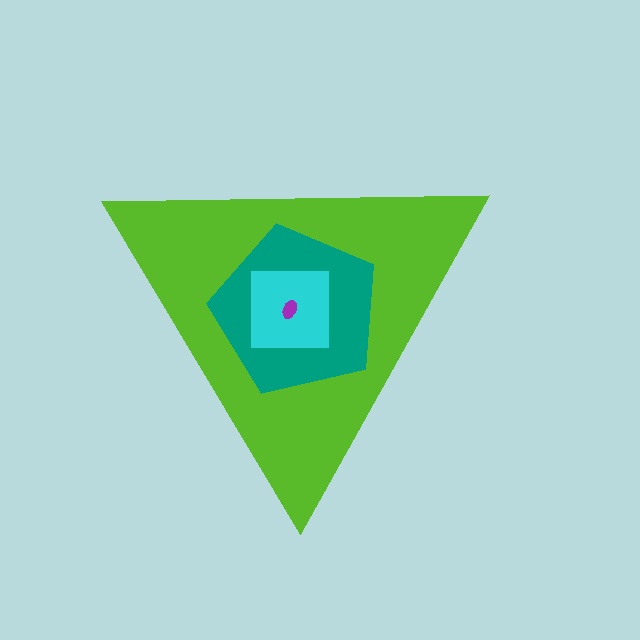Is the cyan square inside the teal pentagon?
Yes.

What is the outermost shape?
The lime triangle.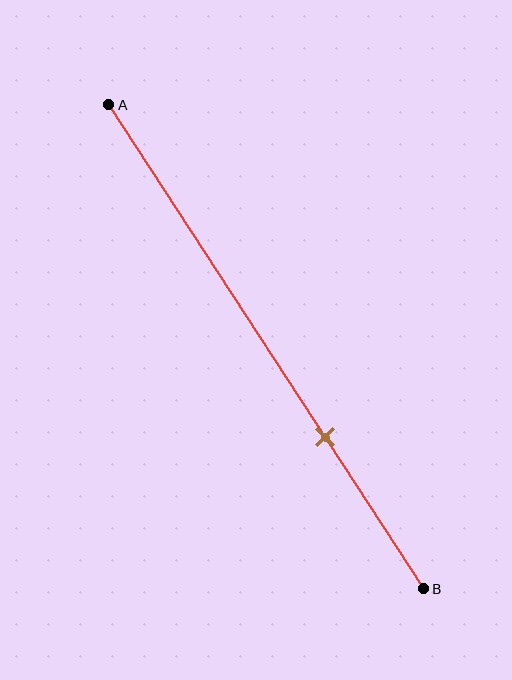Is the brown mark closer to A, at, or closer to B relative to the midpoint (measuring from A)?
The brown mark is closer to point B than the midpoint of segment AB.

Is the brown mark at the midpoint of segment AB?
No, the mark is at about 70% from A, not at the 50% midpoint.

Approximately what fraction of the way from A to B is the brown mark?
The brown mark is approximately 70% of the way from A to B.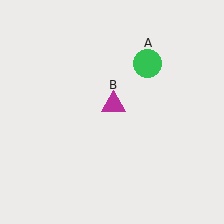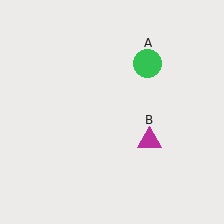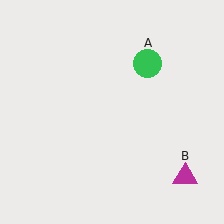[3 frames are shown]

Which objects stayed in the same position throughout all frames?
Green circle (object A) remained stationary.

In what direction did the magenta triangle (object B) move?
The magenta triangle (object B) moved down and to the right.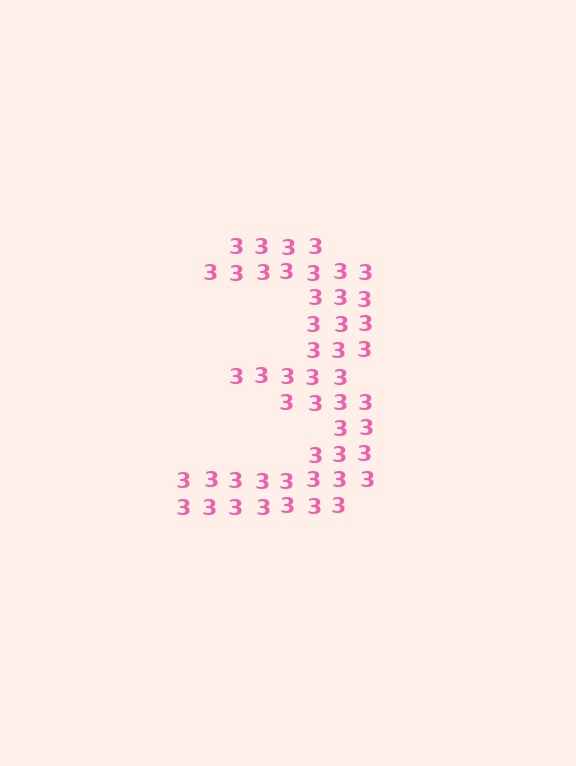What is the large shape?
The large shape is the digit 3.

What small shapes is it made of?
It is made of small digit 3's.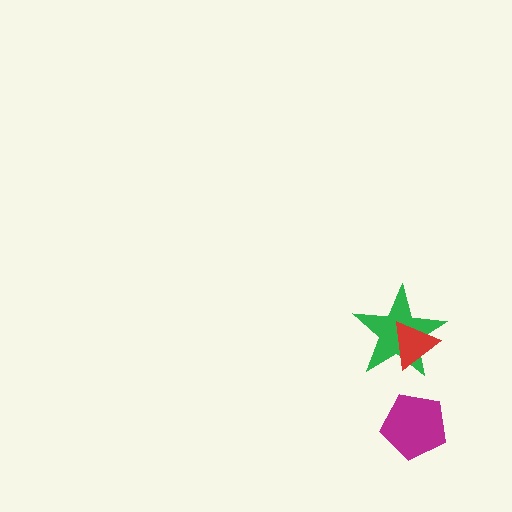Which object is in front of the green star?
The red triangle is in front of the green star.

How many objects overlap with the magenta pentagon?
0 objects overlap with the magenta pentagon.